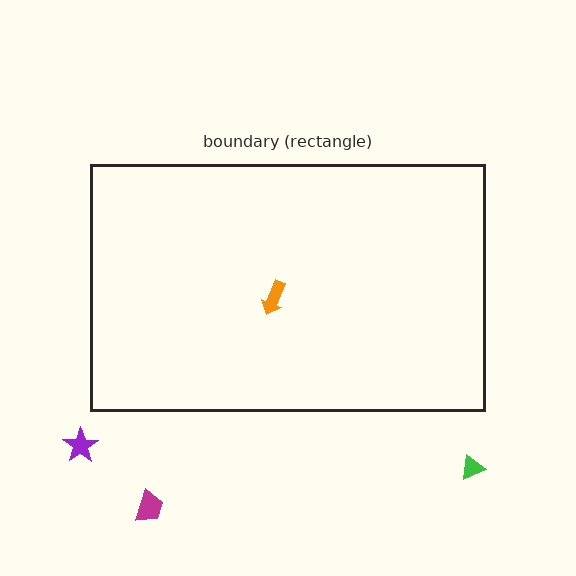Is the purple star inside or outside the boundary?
Outside.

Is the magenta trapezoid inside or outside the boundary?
Outside.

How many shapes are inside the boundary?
1 inside, 3 outside.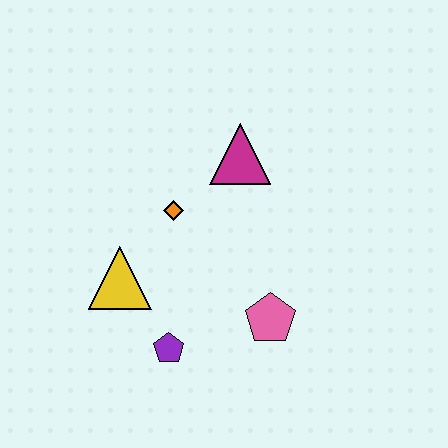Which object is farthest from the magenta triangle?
The purple pentagon is farthest from the magenta triangle.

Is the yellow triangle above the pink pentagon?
Yes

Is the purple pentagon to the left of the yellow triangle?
No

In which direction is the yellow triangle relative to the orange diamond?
The yellow triangle is below the orange diamond.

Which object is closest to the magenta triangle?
The orange diamond is closest to the magenta triangle.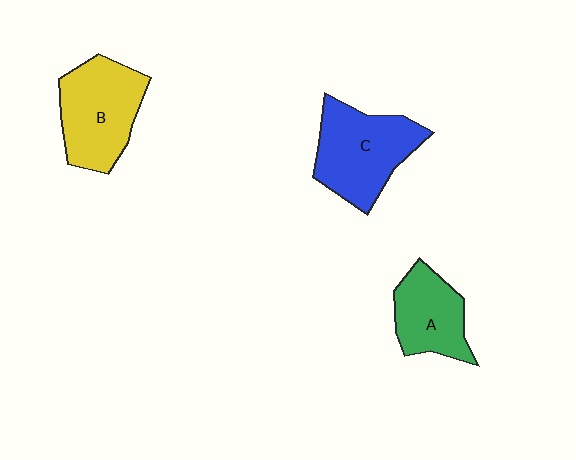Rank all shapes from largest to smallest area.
From largest to smallest: C (blue), B (yellow), A (green).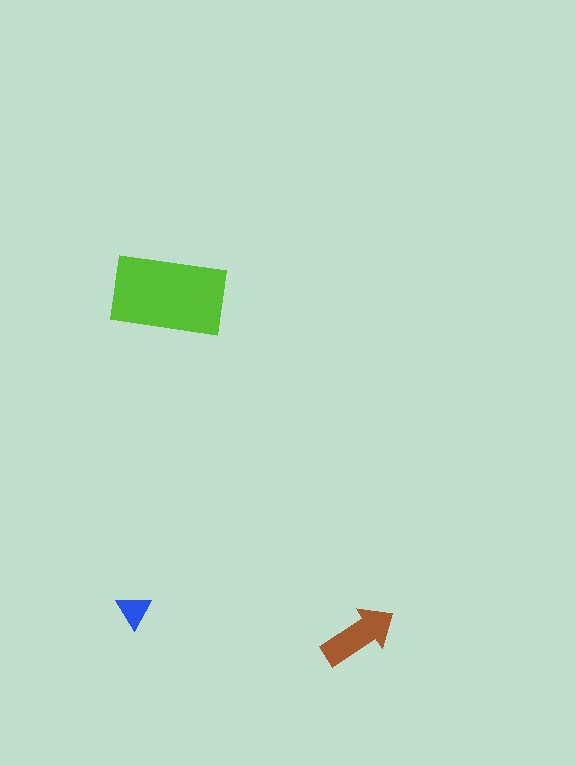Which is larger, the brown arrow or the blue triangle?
The brown arrow.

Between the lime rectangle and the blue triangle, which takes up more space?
The lime rectangle.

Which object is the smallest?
The blue triangle.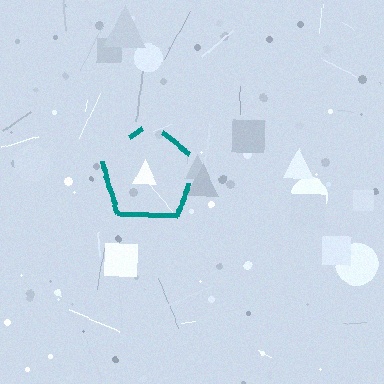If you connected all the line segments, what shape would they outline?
They would outline a pentagon.